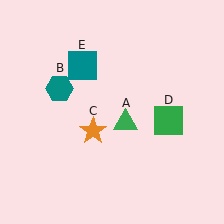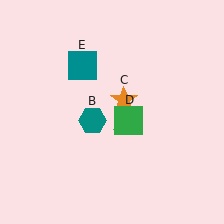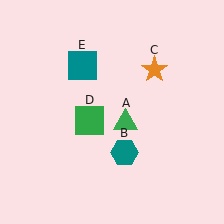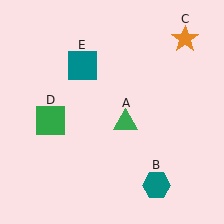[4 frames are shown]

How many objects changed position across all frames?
3 objects changed position: teal hexagon (object B), orange star (object C), green square (object D).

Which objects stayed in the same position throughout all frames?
Green triangle (object A) and teal square (object E) remained stationary.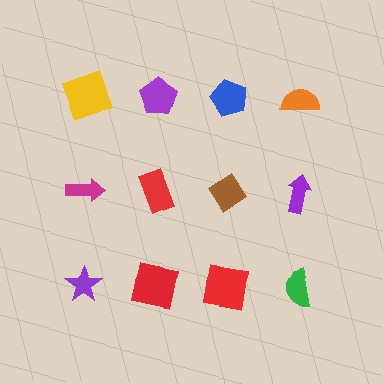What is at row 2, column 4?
A purple arrow.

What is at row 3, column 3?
A red square.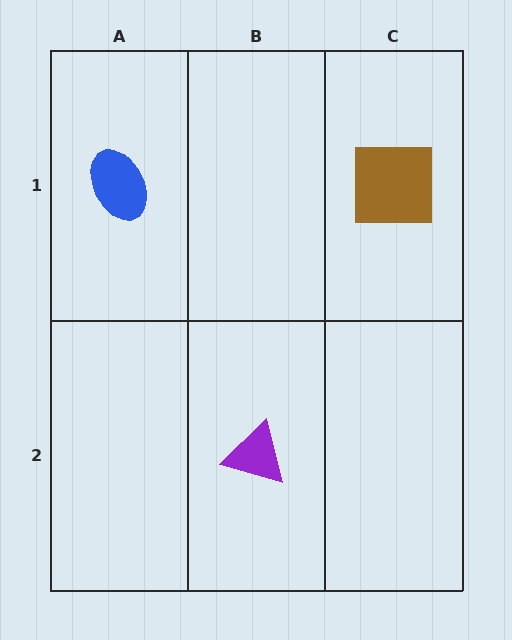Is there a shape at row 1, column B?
No, that cell is empty.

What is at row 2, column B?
A purple triangle.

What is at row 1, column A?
A blue ellipse.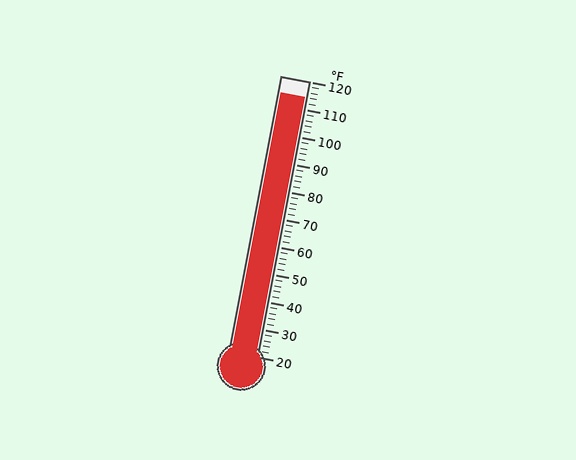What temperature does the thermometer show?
The thermometer shows approximately 114°F.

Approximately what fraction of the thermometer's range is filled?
The thermometer is filled to approximately 95% of its range.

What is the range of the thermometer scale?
The thermometer scale ranges from 20°F to 120°F.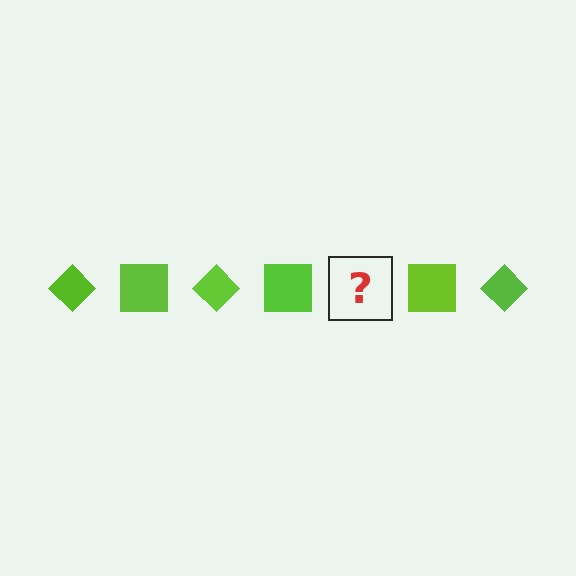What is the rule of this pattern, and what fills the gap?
The rule is that the pattern cycles through diamond, square shapes in lime. The gap should be filled with a lime diamond.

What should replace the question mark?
The question mark should be replaced with a lime diamond.